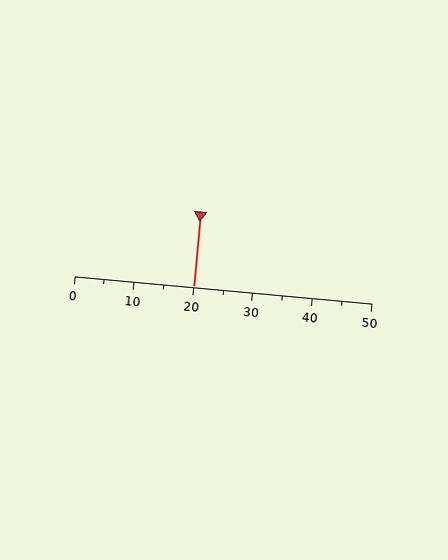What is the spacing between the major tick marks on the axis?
The major ticks are spaced 10 apart.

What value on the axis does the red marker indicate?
The marker indicates approximately 20.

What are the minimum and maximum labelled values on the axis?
The axis runs from 0 to 50.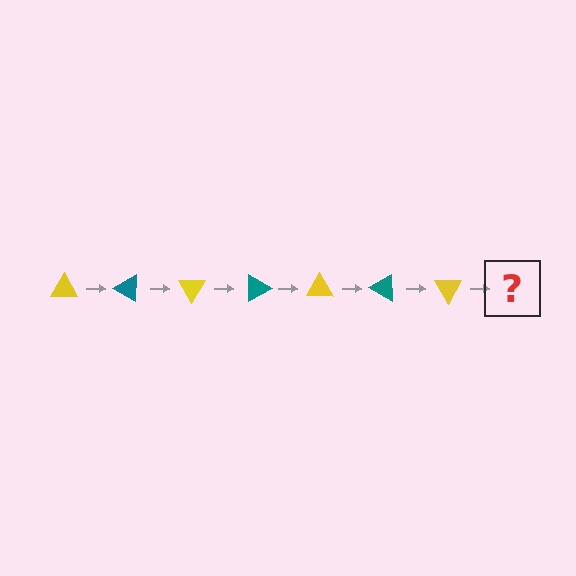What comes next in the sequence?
The next element should be a teal triangle, rotated 210 degrees from the start.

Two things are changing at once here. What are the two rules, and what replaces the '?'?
The two rules are that it rotates 30 degrees each step and the color cycles through yellow and teal. The '?' should be a teal triangle, rotated 210 degrees from the start.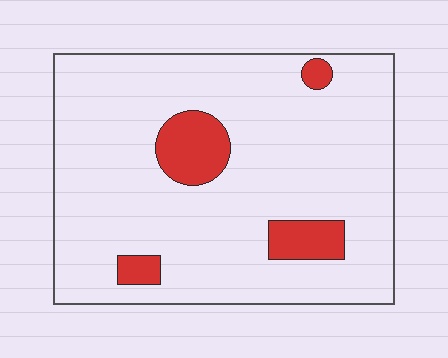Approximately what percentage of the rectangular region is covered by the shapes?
Approximately 10%.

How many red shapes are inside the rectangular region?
4.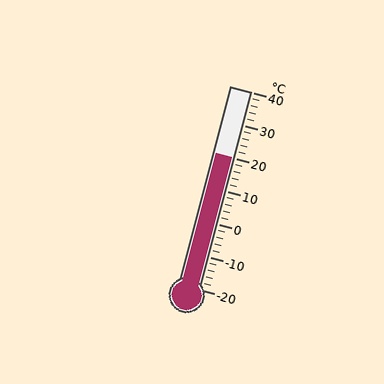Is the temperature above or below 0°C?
The temperature is above 0°C.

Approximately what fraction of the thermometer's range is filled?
The thermometer is filled to approximately 65% of its range.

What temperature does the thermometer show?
The thermometer shows approximately 20°C.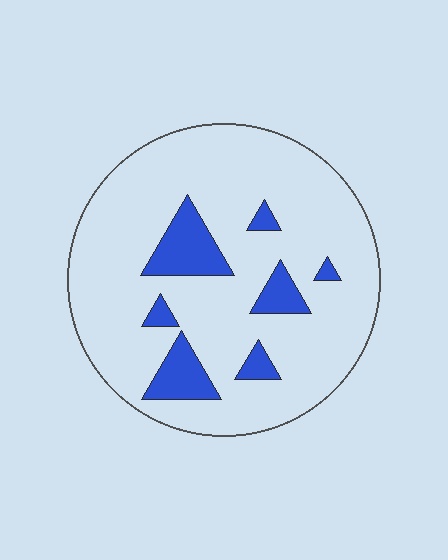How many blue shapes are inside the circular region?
7.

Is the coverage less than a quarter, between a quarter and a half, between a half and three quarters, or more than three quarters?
Less than a quarter.